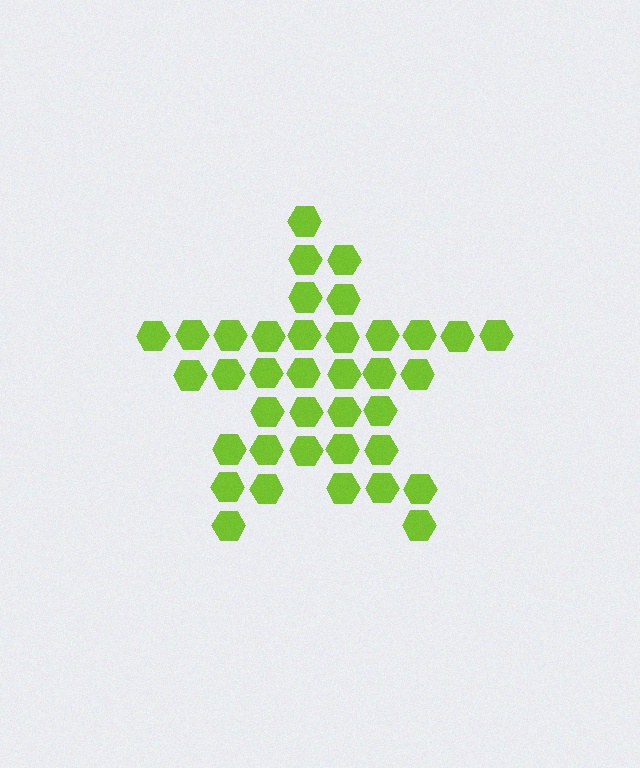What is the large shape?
The large shape is a star.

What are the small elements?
The small elements are hexagons.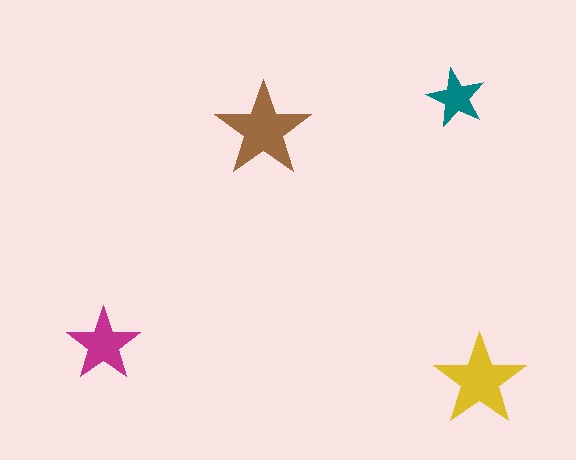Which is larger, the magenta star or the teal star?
The magenta one.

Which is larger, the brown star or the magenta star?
The brown one.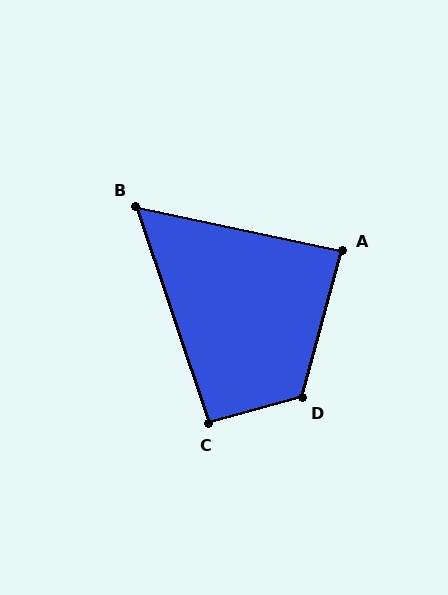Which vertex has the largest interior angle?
D, at approximately 121 degrees.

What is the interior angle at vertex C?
Approximately 93 degrees (approximately right).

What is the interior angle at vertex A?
Approximately 87 degrees (approximately right).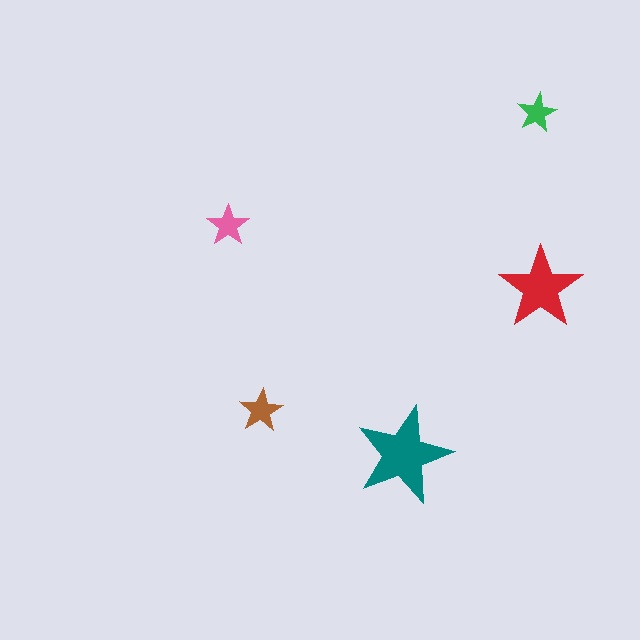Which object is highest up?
The green star is topmost.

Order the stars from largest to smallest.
the teal one, the red one, the brown one, the pink one, the green one.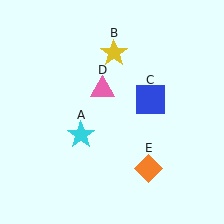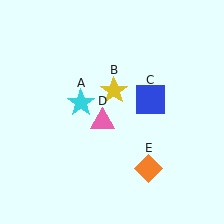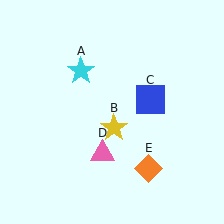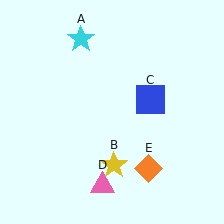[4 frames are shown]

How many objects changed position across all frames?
3 objects changed position: cyan star (object A), yellow star (object B), pink triangle (object D).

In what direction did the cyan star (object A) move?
The cyan star (object A) moved up.